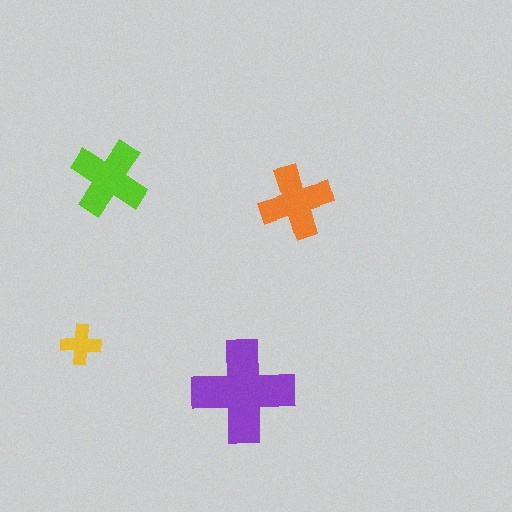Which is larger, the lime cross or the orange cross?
The lime one.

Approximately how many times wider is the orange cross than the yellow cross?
About 2 times wider.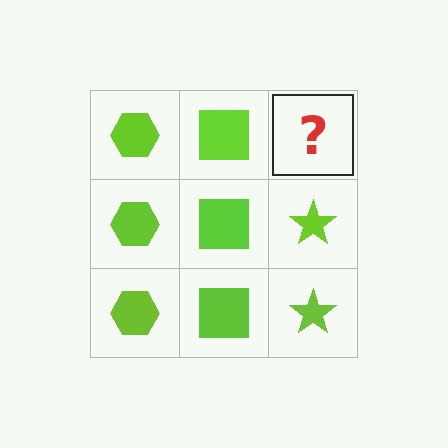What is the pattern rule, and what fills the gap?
The rule is that each column has a consistent shape. The gap should be filled with a lime star.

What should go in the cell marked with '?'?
The missing cell should contain a lime star.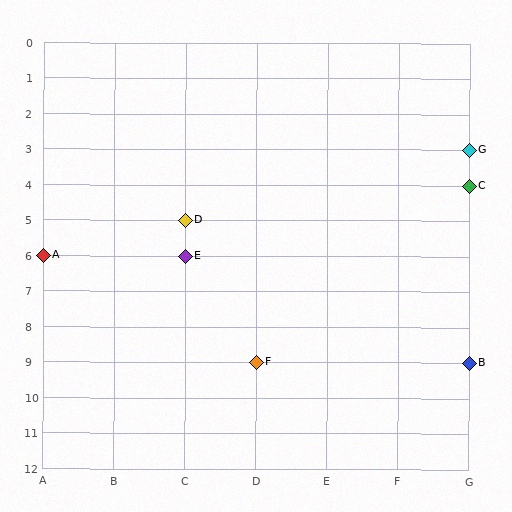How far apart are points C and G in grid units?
Points C and G are 1 row apart.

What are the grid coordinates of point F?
Point F is at grid coordinates (D, 9).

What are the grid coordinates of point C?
Point C is at grid coordinates (G, 4).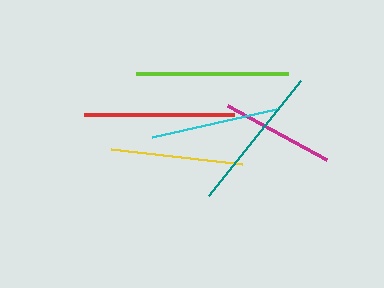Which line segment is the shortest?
The magenta line is the shortest at approximately 113 pixels.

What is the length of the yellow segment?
The yellow segment is approximately 132 pixels long.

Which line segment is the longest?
The lime line is the longest at approximately 151 pixels.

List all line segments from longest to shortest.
From longest to shortest: lime, red, teal, yellow, cyan, magenta.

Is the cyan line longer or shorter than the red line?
The red line is longer than the cyan line.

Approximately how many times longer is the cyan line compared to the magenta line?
The cyan line is approximately 1.1 times the length of the magenta line.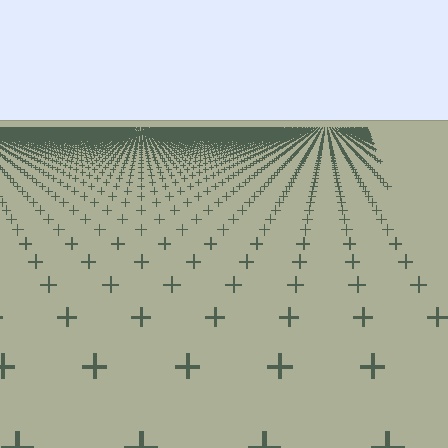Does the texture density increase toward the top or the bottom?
Density increases toward the top.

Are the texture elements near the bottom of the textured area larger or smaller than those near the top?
Larger. Near the bottom, elements are closer to the viewer and appear at a bigger on-screen size.